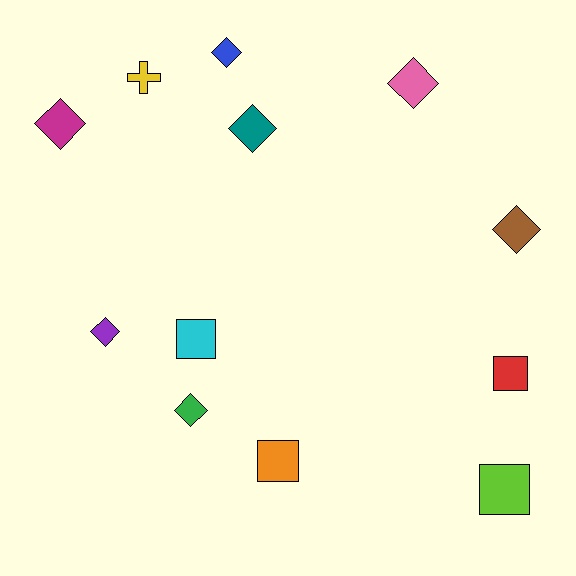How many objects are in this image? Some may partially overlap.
There are 12 objects.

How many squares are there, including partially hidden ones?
There are 4 squares.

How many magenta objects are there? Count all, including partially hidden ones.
There is 1 magenta object.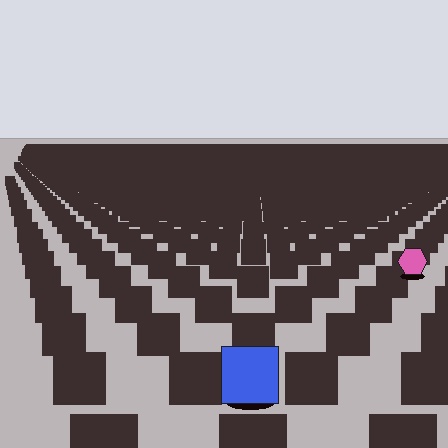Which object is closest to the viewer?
The blue square is closest. The texture marks near it are larger and more spread out.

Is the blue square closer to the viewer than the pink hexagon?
Yes. The blue square is closer — you can tell from the texture gradient: the ground texture is coarser near it.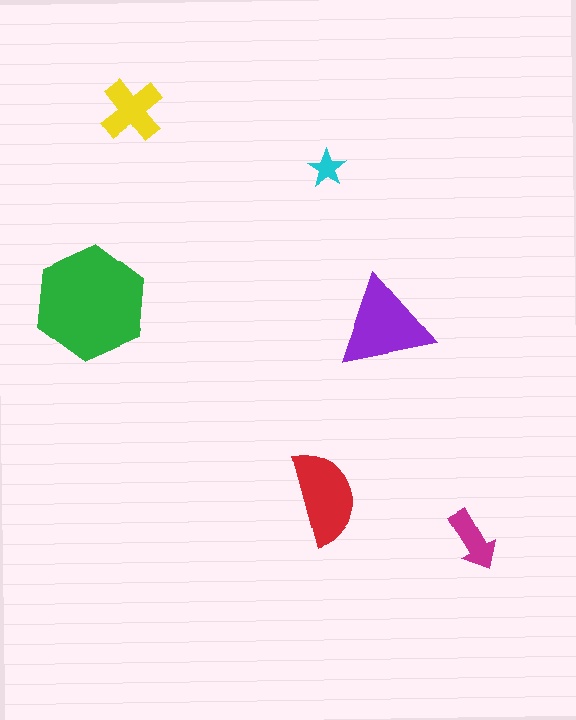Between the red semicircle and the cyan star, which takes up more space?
The red semicircle.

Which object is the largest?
The green hexagon.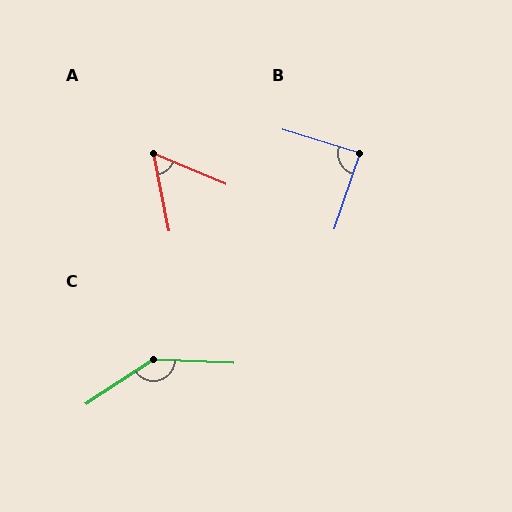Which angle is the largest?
C, at approximately 144 degrees.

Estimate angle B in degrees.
Approximately 88 degrees.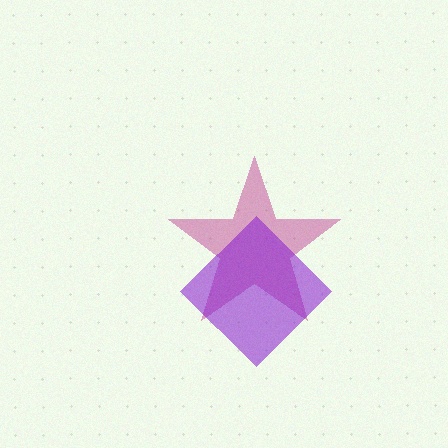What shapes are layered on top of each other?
The layered shapes are: a magenta star, a purple diamond.